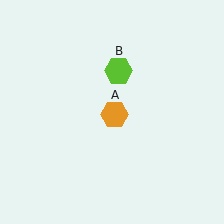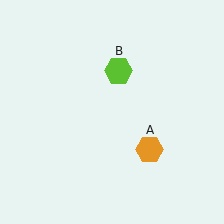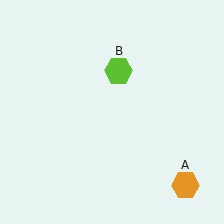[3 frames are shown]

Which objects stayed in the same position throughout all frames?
Lime hexagon (object B) remained stationary.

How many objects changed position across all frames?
1 object changed position: orange hexagon (object A).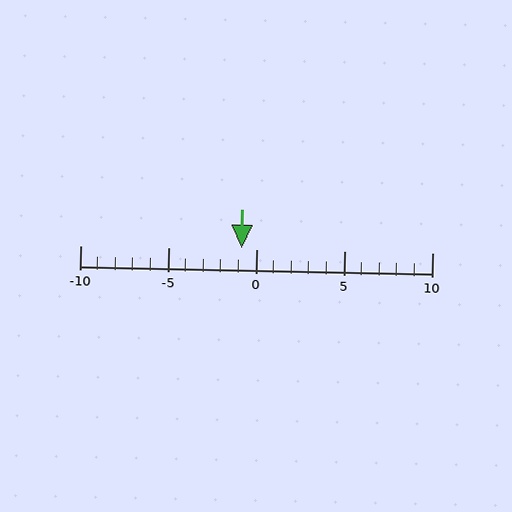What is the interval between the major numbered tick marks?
The major tick marks are spaced 5 units apart.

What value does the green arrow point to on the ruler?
The green arrow points to approximately -1.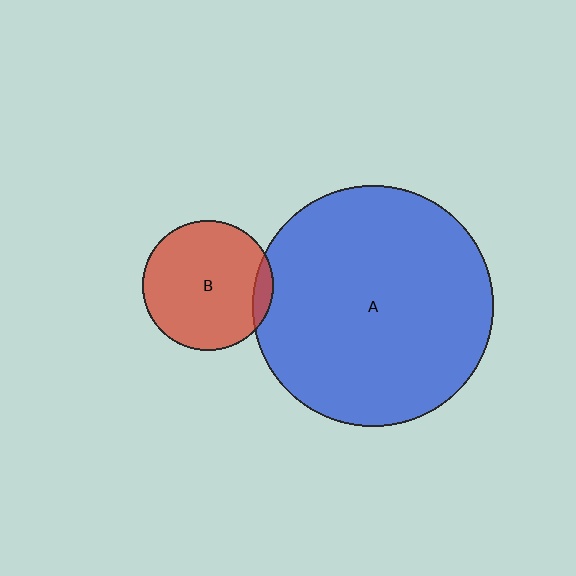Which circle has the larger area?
Circle A (blue).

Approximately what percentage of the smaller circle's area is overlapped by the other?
Approximately 10%.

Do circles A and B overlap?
Yes.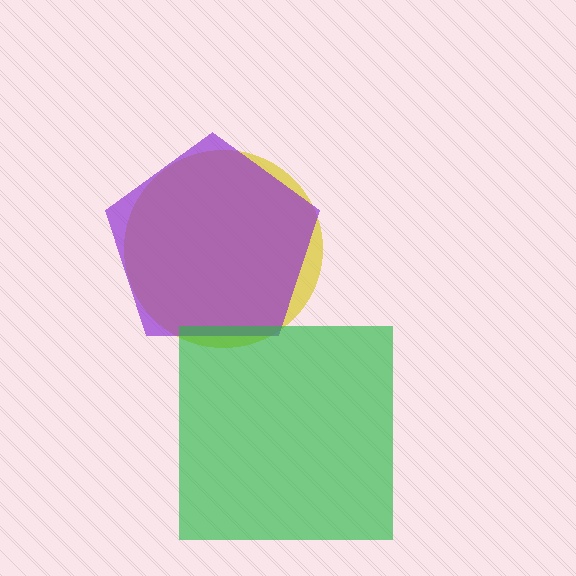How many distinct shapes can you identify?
There are 3 distinct shapes: a yellow circle, a purple pentagon, a green square.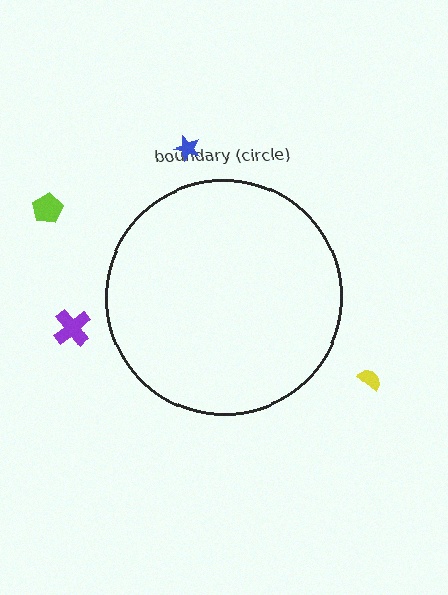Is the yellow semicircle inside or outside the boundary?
Outside.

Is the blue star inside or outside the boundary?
Outside.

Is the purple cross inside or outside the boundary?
Outside.